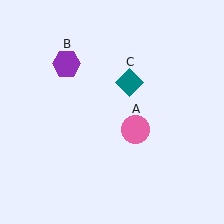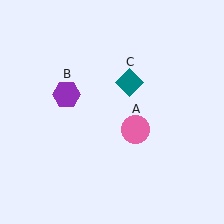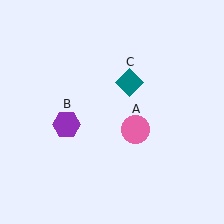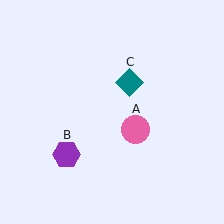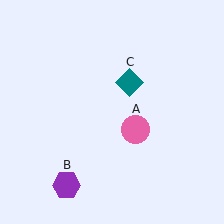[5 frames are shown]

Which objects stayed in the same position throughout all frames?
Pink circle (object A) and teal diamond (object C) remained stationary.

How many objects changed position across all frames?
1 object changed position: purple hexagon (object B).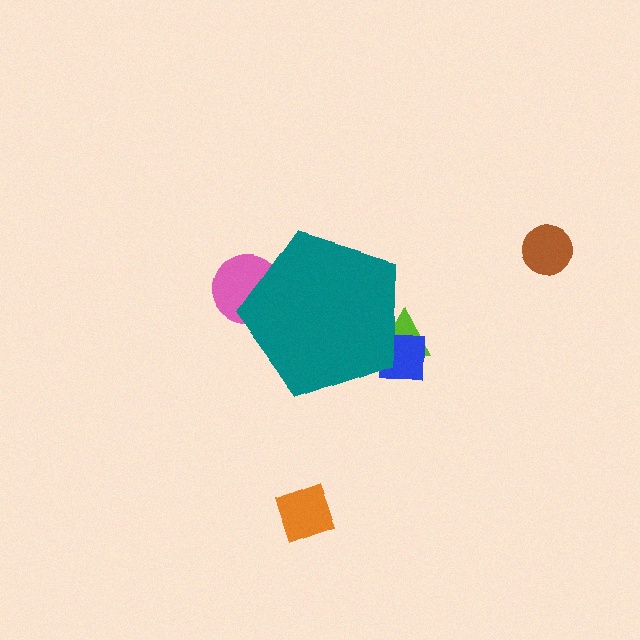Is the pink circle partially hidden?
Yes, the pink circle is partially hidden behind the teal pentagon.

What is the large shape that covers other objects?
A teal pentagon.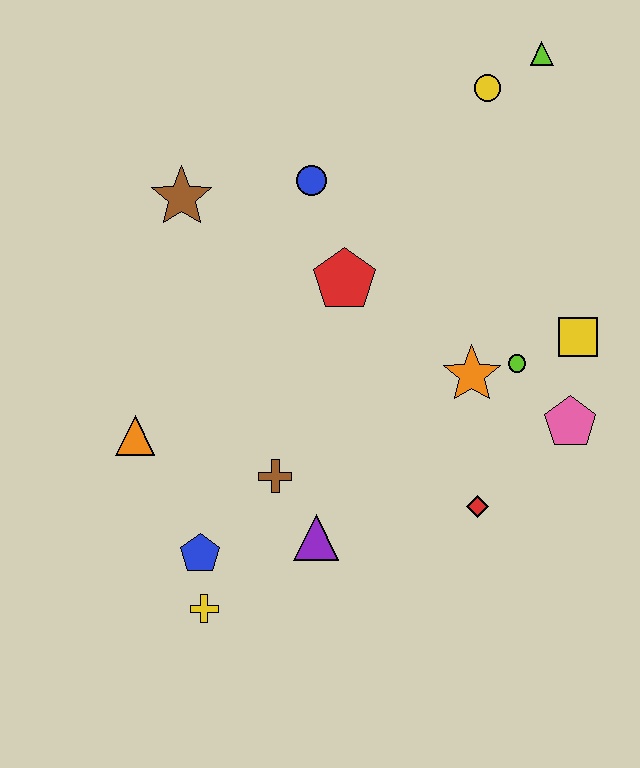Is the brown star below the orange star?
No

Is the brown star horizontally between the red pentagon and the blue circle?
No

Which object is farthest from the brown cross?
The lime triangle is farthest from the brown cross.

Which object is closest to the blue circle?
The red pentagon is closest to the blue circle.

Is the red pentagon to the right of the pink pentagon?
No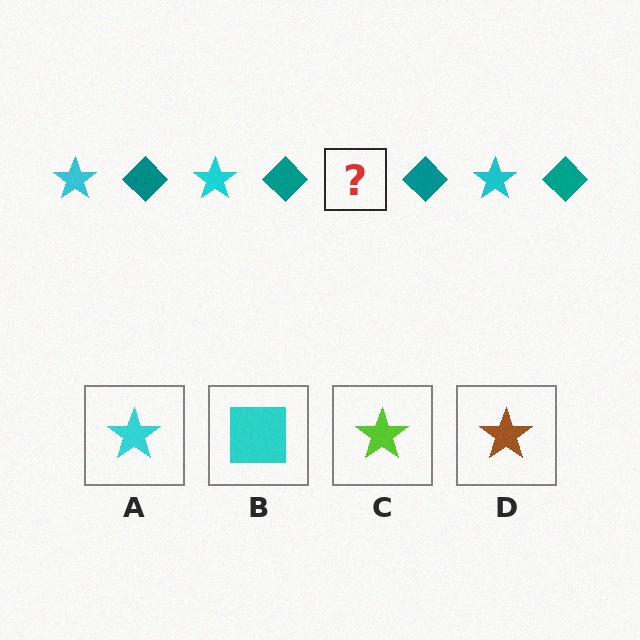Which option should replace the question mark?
Option A.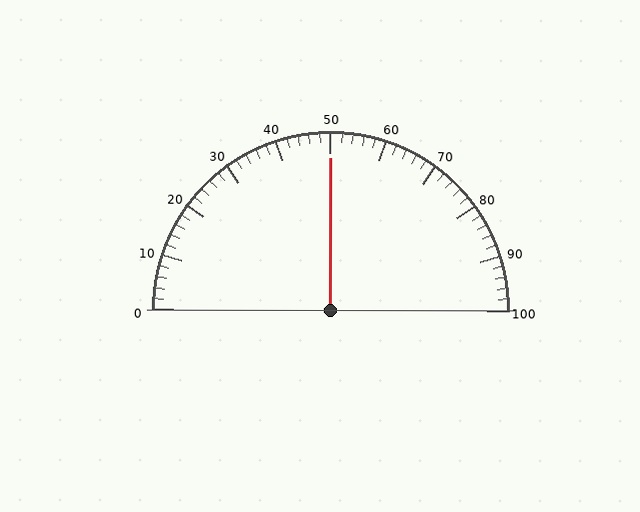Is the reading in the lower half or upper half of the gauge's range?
The reading is in the upper half of the range (0 to 100).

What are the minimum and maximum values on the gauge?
The gauge ranges from 0 to 100.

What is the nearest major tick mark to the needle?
The nearest major tick mark is 50.